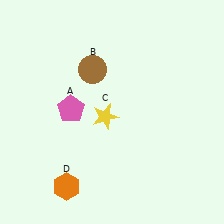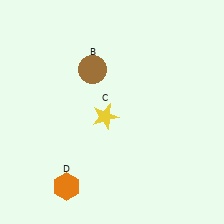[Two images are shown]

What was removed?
The pink pentagon (A) was removed in Image 2.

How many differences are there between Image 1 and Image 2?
There is 1 difference between the two images.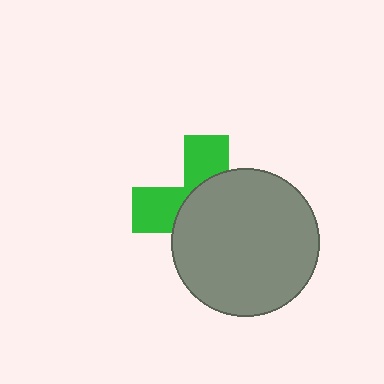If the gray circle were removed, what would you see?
You would see the complete green cross.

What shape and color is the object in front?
The object in front is a gray circle.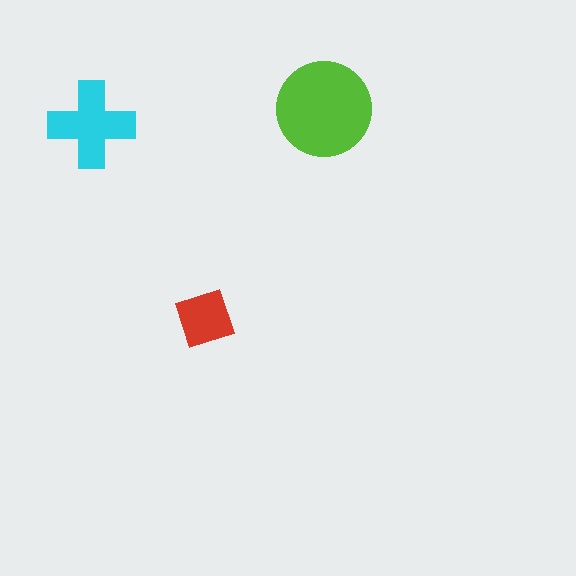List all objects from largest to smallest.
The lime circle, the cyan cross, the red diamond.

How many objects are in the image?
There are 3 objects in the image.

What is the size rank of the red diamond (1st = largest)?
3rd.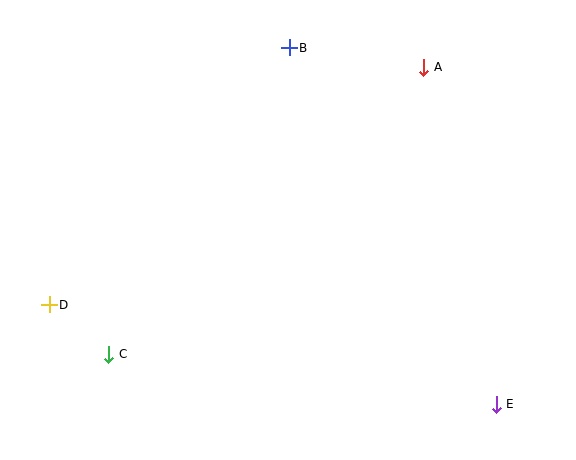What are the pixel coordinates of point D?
Point D is at (49, 305).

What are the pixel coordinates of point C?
Point C is at (109, 354).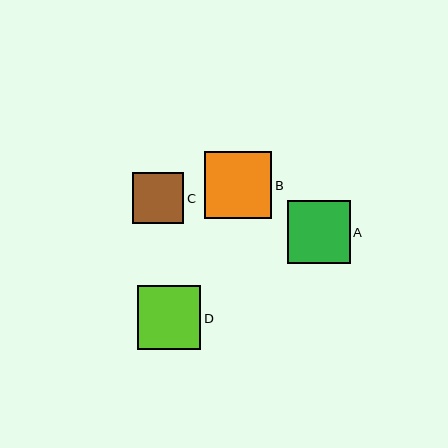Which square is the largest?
Square B is the largest with a size of approximately 67 pixels.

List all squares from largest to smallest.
From largest to smallest: B, A, D, C.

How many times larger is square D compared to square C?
Square D is approximately 1.2 times the size of square C.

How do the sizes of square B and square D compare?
Square B and square D are approximately the same size.